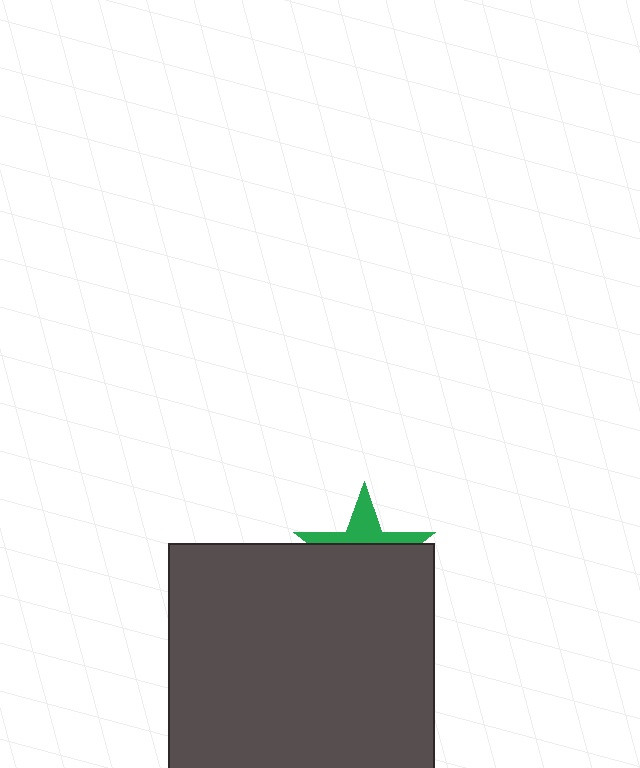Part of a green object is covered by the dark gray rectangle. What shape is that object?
It is a star.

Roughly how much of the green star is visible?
A small part of it is visible (roughly 37%).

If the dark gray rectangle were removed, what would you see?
You would see the complete green star.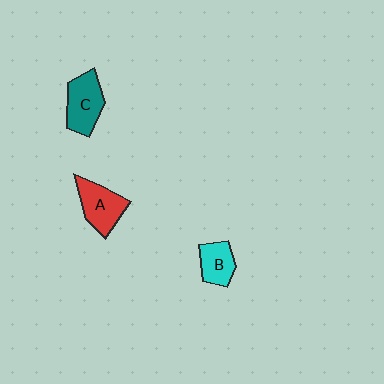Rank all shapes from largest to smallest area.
From largest to smallest: C (teal), A (red), B (cyan).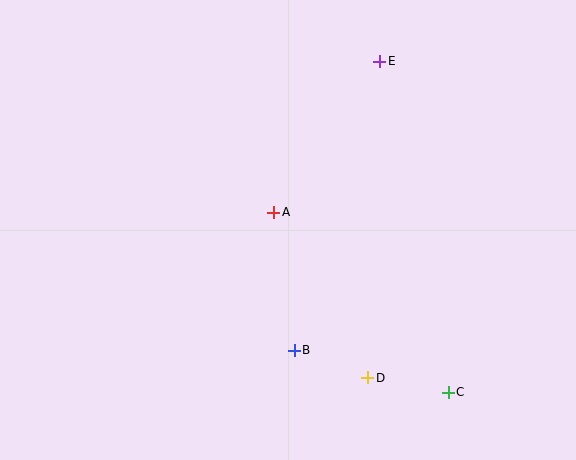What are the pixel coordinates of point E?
Point E is at (380, 61).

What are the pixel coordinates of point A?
Point A is at (274, 212).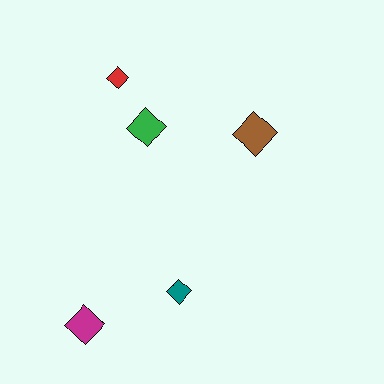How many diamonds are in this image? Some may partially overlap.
There are 5 diamonds.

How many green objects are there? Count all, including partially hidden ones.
There is 1 green object.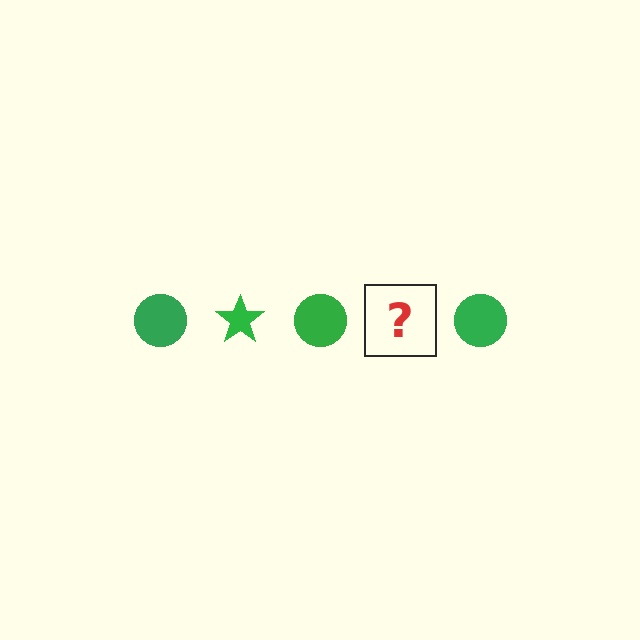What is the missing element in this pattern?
The missing element is a green star.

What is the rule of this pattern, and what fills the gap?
The rule is that the pattern cycles through circle, star shapes in green. The gap should be filled with a green star.